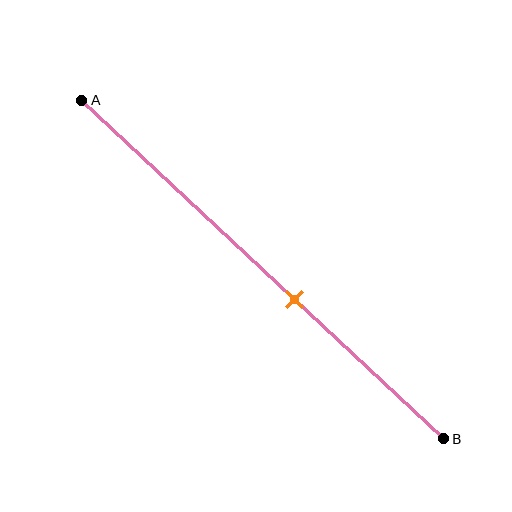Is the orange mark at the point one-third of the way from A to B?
No, the mark is at about 60% from A, not at the 33% one-third point.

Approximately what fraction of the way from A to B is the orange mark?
The orange mark is approximately 60% of the way from A to B.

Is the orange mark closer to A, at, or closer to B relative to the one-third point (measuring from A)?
The orange mark is closer to point B than the one-third point of segment AB.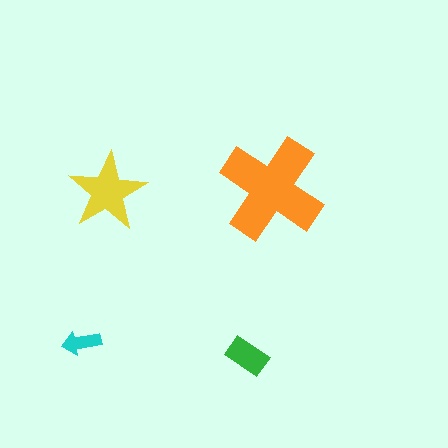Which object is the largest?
The orange cross.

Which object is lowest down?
The green rectangle is bottommost.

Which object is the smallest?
The cyan arrow.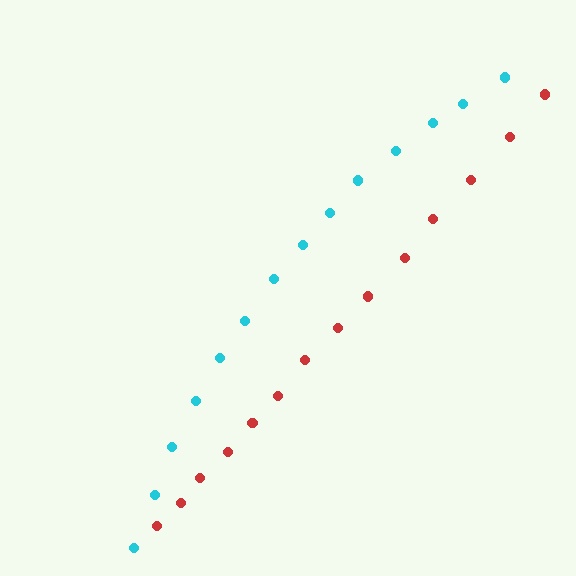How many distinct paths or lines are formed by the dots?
There are 2 distinct paths.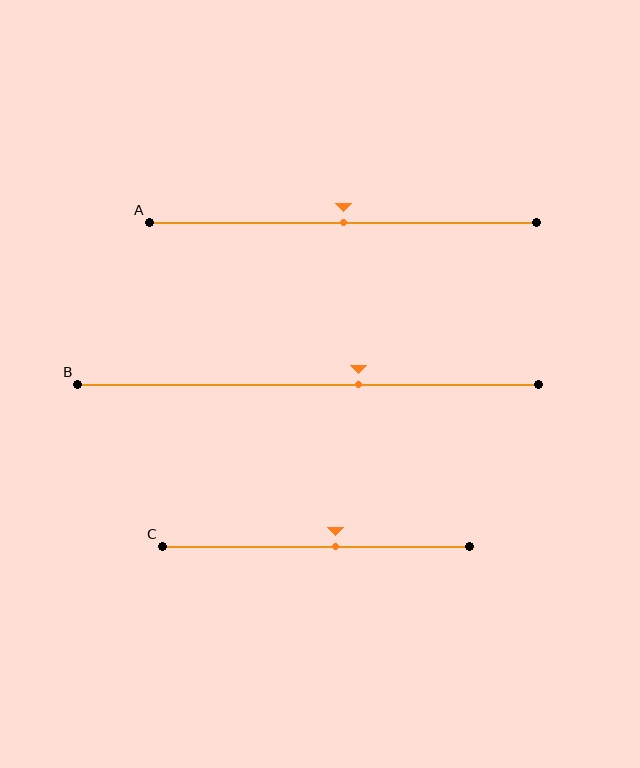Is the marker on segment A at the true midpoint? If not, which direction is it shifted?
Yes, the marker on segment A is at the true midpoint.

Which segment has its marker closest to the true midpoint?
Segment A has its marker closest to the true midpoint.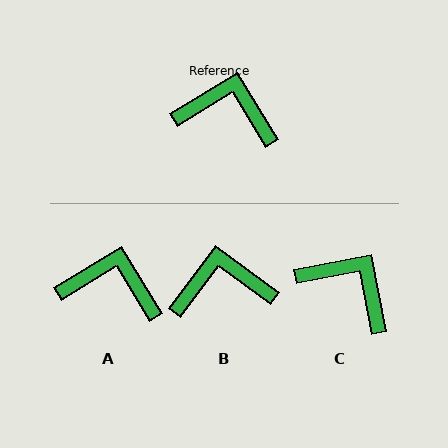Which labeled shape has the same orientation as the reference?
A.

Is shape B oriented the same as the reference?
No, it is off by about 22 degrees.